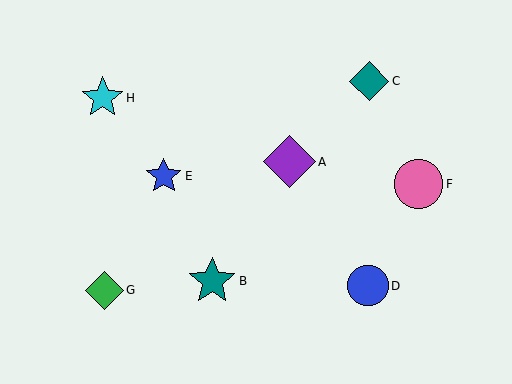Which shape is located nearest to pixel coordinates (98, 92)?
The cyan star (labeled H) at (103, 98) is nearest to that location.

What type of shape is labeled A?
Shape A is a purple diamond.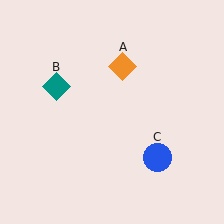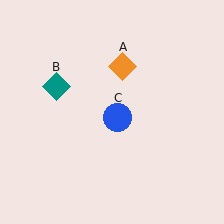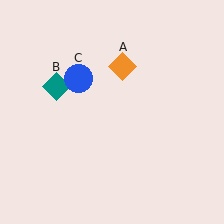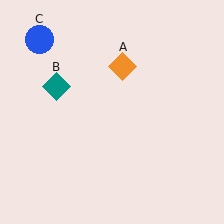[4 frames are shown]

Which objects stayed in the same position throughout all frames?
Orange diamond (object A) and teal diamond (object B) remained stationary.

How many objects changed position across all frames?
1 object changed position: blue circle (object C).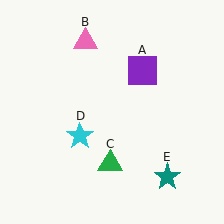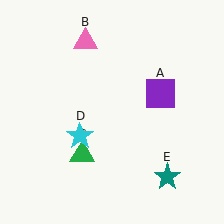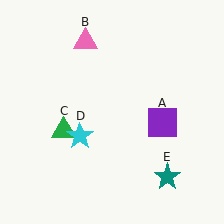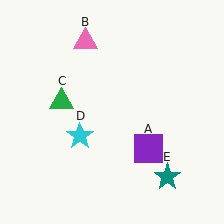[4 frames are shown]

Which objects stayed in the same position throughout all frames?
Pink triangle (object B) and cyan star (object D) and teal star (object E) remained stationary.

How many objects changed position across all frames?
2 objects changed position: purple square (object A), green triangle (object C).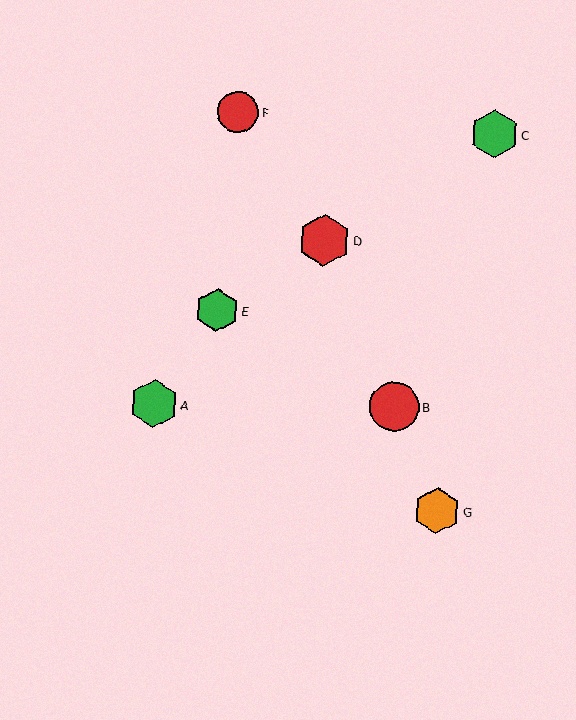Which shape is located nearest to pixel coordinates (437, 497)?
The orange hexagon (labeled G) at (437, 511) is nearest to that location.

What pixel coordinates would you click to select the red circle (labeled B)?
Click at (394, 407) to select the red circle B.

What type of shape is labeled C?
Shape C is a green hexagon.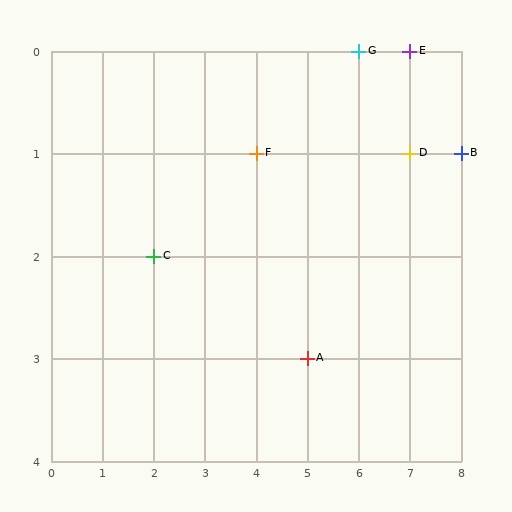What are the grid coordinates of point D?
Point D is at grid coordinates (7, 1).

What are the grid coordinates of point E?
Point E is at grid coordinates (7, 0).